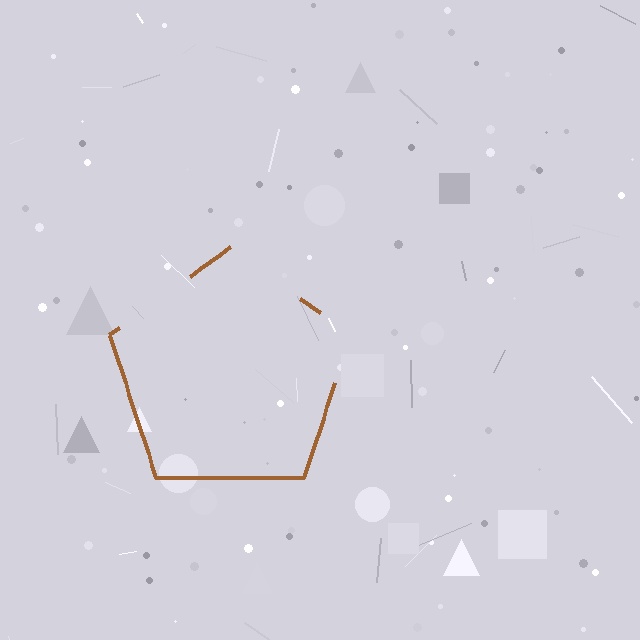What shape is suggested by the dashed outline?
The dashed outline suggests a pentagon.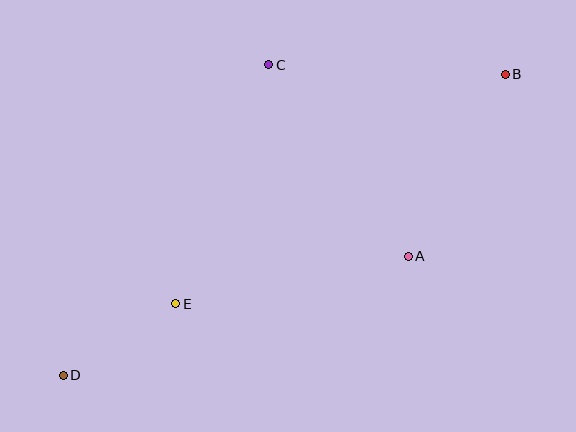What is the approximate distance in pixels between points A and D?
The distance between A and D is approximately 365 pixels.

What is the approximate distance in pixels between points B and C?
The distance between B and C is approximately 237 pixels.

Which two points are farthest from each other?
Points B and D are farthest from each other.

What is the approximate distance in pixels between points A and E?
The distance between A and E is approximately 237 pixels.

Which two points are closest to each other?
Points D and E are closest to each other.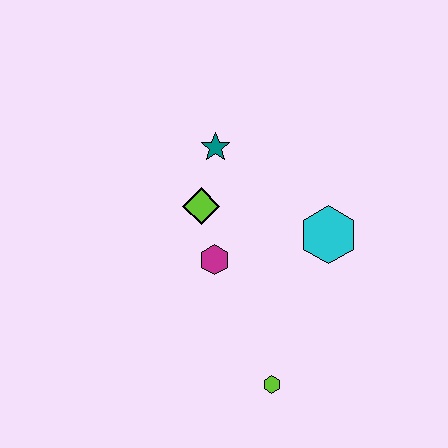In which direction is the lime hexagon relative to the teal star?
The lime hexagon is below the teal star.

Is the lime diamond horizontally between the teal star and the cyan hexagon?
No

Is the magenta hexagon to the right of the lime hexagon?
No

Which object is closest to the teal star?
The lime diamond is closest to the teal star.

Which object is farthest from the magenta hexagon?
The lime hexagon is farthest from the magenta hexagon.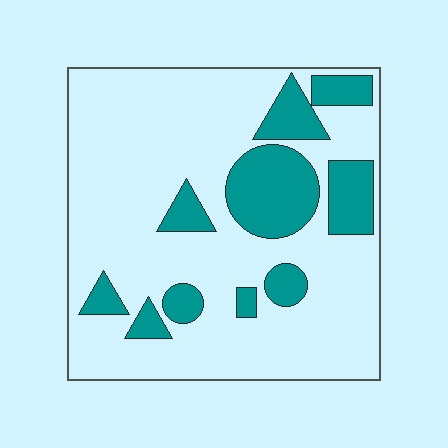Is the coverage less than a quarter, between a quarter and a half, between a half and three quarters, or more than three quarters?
Less than a quarter.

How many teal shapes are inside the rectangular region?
10.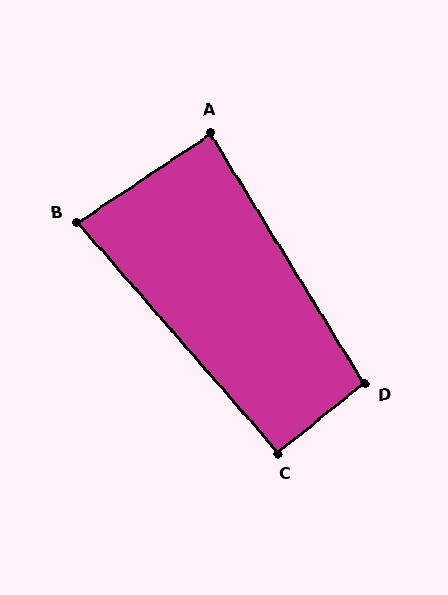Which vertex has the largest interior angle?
D, at approximately 97 degrees.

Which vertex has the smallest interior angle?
B, at approximately 83 degrees.